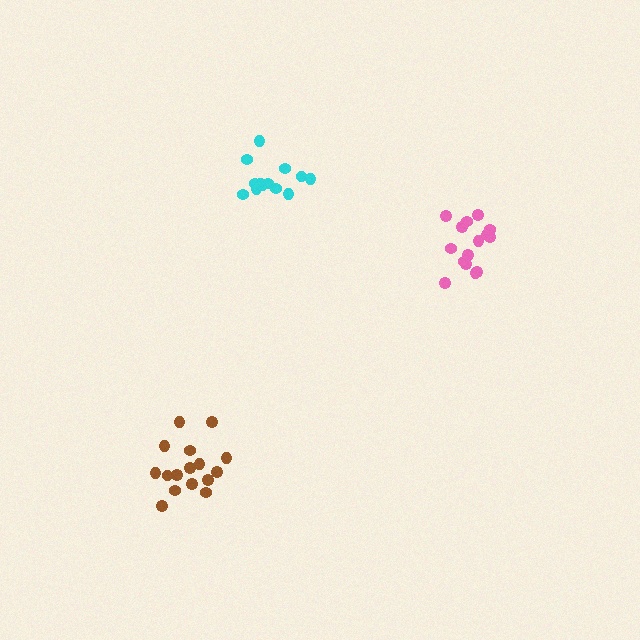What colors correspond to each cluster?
The clusters are colored: brown, cyan, pink.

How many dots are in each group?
Group 1: 16 dots, Group 2: 13 dots, Group 3: 16 dots (45 total).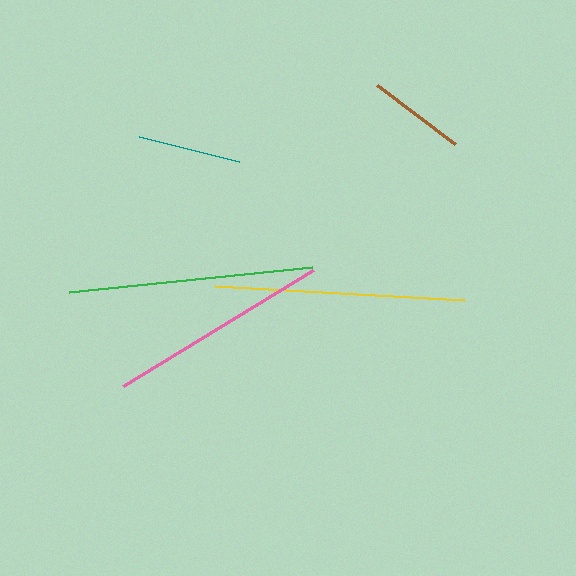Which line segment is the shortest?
The brown line is the shortest at approximately 98 pixels.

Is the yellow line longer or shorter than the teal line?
The yellow line is longer than the teal line.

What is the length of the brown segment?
The brown segment is approximately 98 pixels long.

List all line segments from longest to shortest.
From longest to shortest: yellow, green, pink, teal, brown.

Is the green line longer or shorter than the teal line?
The green line is longer than the teal line.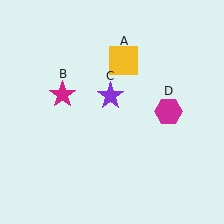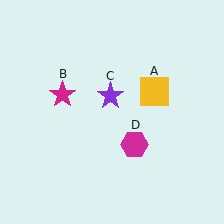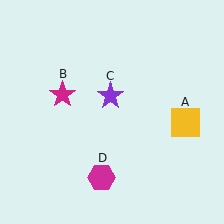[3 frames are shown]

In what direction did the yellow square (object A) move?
The yellow square (object A) moved down and to the right.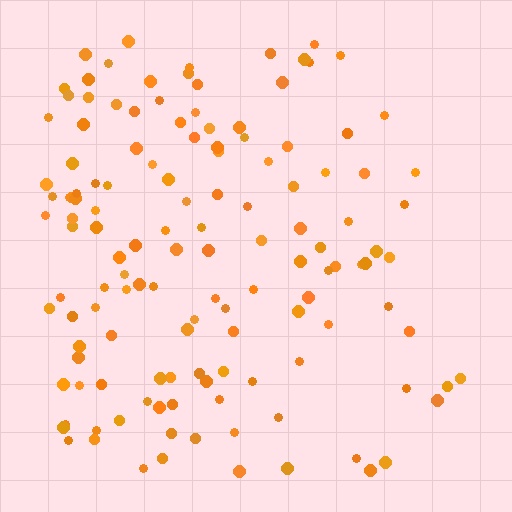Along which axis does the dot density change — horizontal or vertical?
Horizontal.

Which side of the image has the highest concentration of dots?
The left.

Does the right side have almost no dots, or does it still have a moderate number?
Still a moderate number, just noticeably fewer than the left.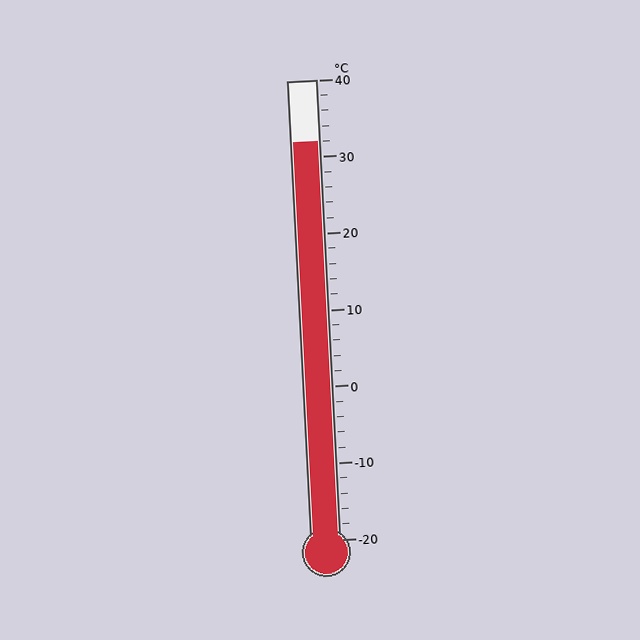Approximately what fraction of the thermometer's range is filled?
The thermometer is filled to approximately 85% of its range.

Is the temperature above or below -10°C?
The temperature is above -10°C.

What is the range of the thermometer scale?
The thermometer scale ranges from -20°C to 40°C.